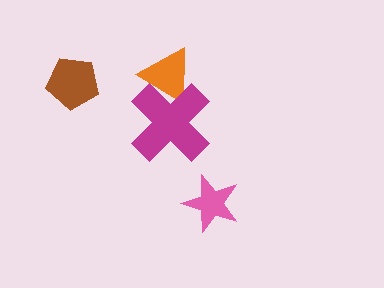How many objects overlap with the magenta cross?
1 object overlaps with the magenta cross.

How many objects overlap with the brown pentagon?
0 objects overlap with the brown pentagon.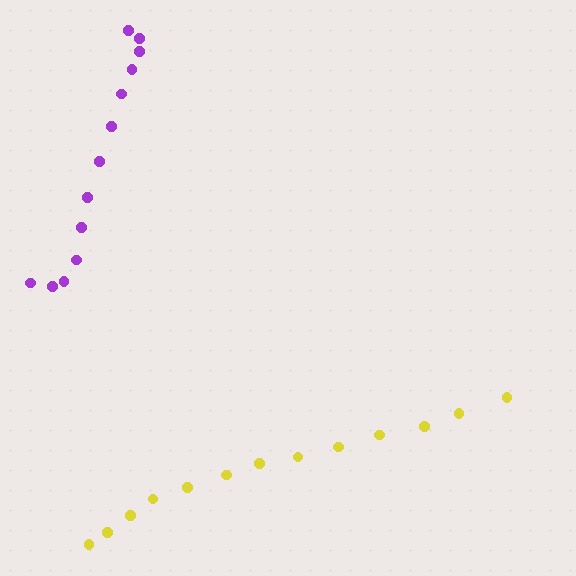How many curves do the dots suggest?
There are 2 distinct paths.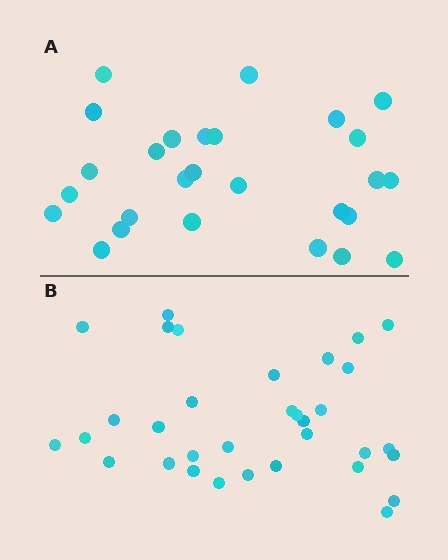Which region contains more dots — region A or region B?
Region B (the bottom region) has more dots.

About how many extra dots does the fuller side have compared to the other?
Region B has about 6 more dots than region A.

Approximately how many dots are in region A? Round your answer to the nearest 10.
About 30 dots. (The exact count is 27, which rounds to 30.)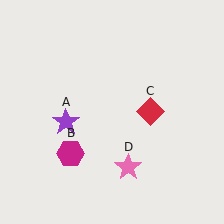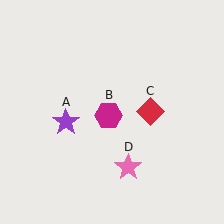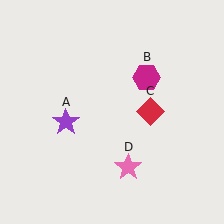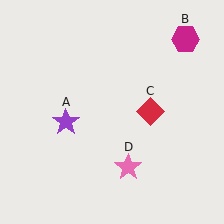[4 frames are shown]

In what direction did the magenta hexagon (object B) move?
The magenta hexagon (object B) moved up and to the right.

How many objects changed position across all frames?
1 object changed position: magenta hexagon (object B).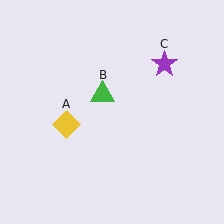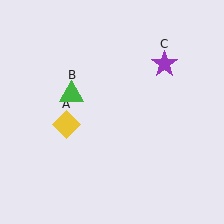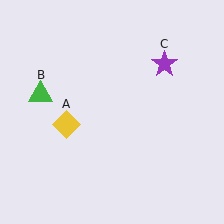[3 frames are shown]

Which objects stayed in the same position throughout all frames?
Yellow diamond (object A) and purple star (object C) remained stationary.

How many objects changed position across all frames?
1 object changed position: green triangle (object B).